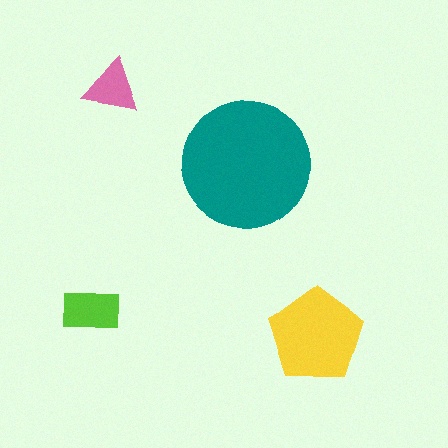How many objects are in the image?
There are 4 objects in the image.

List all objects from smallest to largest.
The pink triangle, the lime rectangle, the yellow pentagon, the teal circle.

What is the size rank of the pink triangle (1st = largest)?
4th.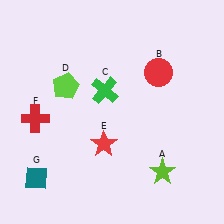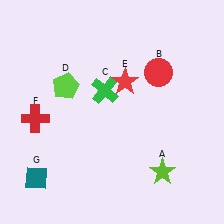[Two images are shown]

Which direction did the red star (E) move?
The red star (E) moved up.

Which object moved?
The red star (E) moved up.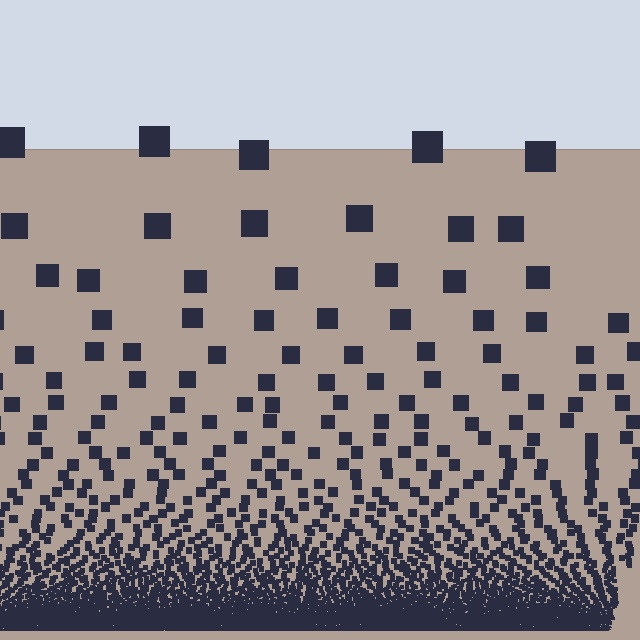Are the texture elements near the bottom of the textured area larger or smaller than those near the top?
Smaller. The gradient is inverted — elements near the bottom are smaller and denser.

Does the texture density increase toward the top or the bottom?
Density increases toward the bottom.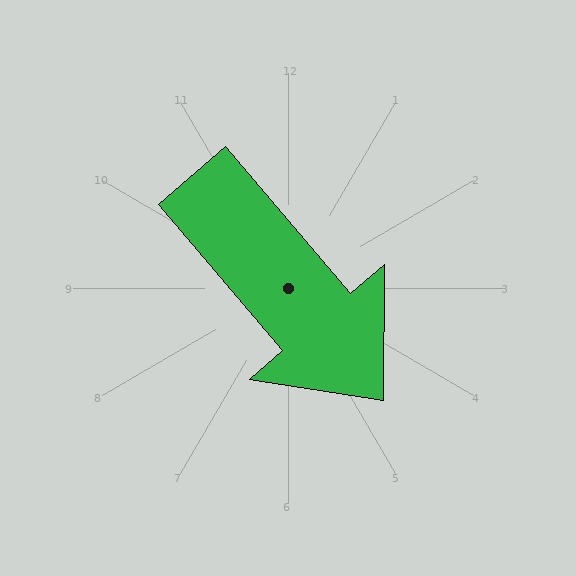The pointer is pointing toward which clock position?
Roughly 5 o'clock.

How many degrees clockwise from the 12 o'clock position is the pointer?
Approximately 140 degrees.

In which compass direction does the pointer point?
Southeast.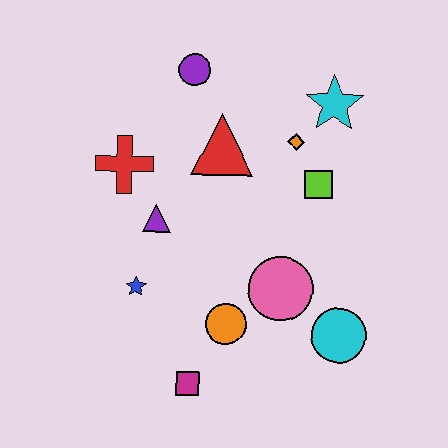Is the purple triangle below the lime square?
Yes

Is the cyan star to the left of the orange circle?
No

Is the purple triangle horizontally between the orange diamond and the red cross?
Yes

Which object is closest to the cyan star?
The orange diamond is closest to the cyan star.